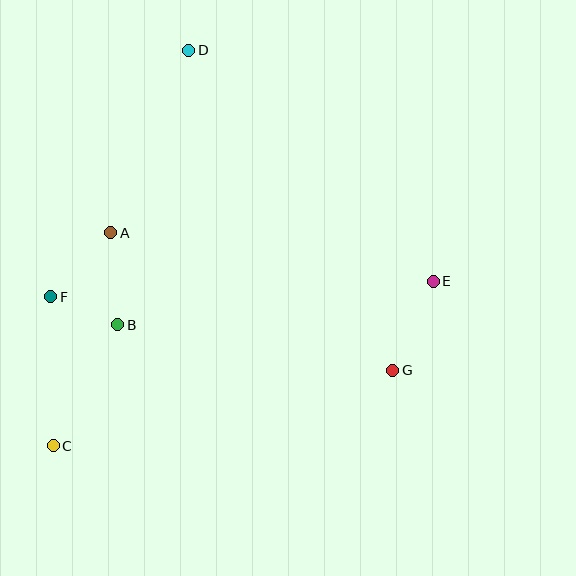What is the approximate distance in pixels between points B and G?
The distance between B and G is approximately 279 pixels.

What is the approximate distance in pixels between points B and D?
The distance between B and D is approximately 283 pixels.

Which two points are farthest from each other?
Points C and D are farthest from each other.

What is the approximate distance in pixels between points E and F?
The distance between E and F is approximately 383 pixels.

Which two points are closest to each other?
Points B and F are closest to each other.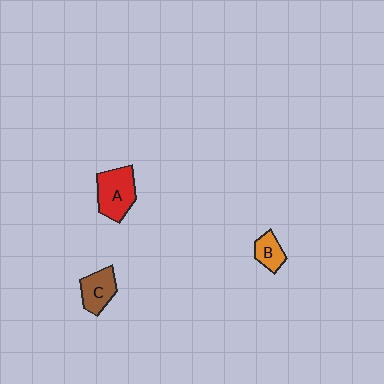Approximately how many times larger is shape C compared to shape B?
Approximately 1.4 times.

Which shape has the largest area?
Shape A (red).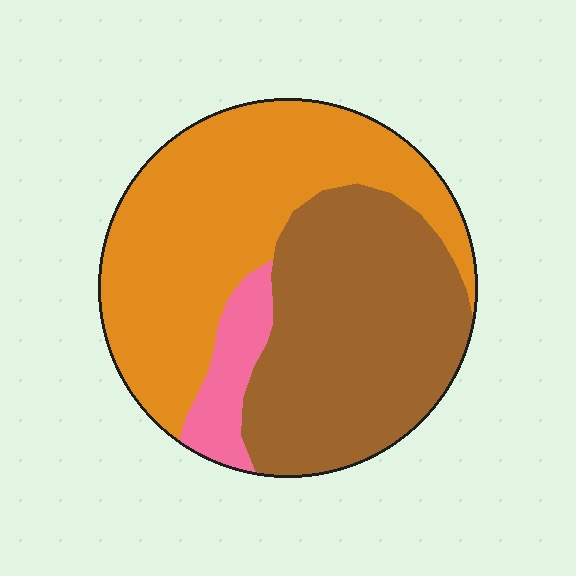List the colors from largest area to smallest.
From largest to smallest: orange, brown, pink.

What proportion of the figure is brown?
Brown takes up about two fifths (2/5) of the figure.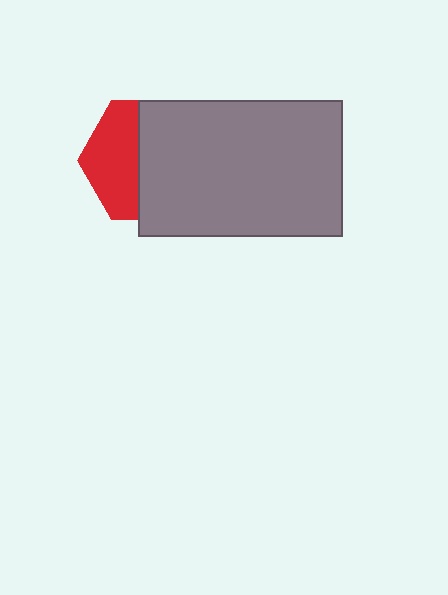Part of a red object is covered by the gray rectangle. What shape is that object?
It is a hexagon.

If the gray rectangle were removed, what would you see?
You would see the complete red hexagon.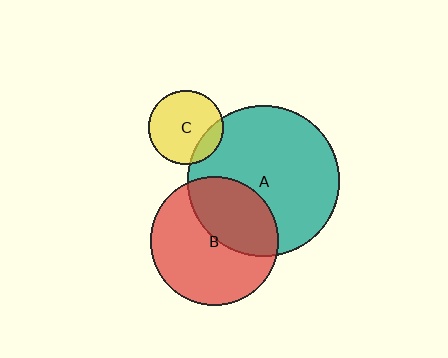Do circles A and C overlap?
Yes.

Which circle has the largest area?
Circle A (teal).